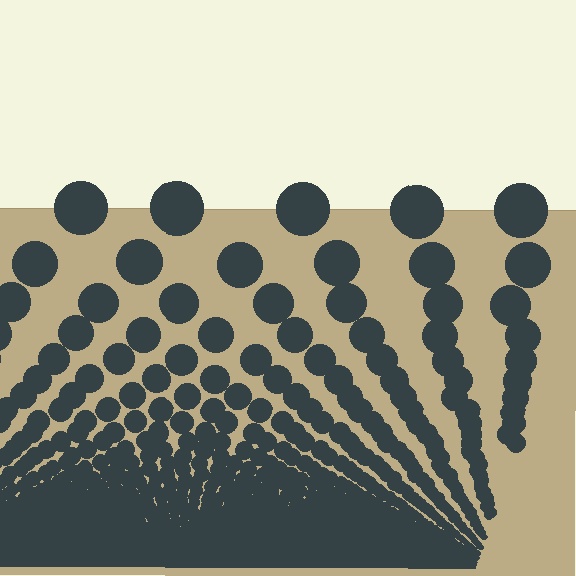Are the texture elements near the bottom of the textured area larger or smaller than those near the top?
Smaller. The gradient is inverted — elements near the bottom are smaller and denser.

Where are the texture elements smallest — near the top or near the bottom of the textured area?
Near the bottom.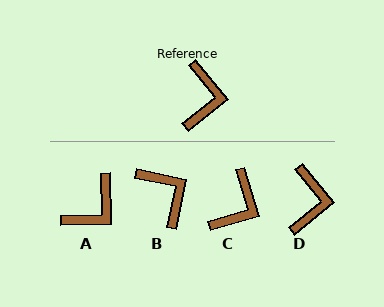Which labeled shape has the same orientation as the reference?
D.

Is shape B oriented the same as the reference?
No, it is off by about 39 degrees.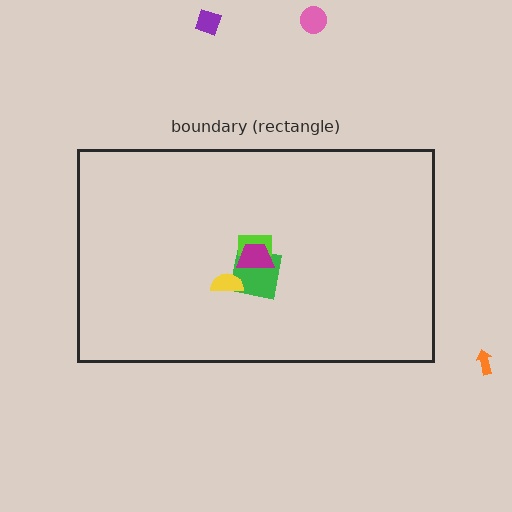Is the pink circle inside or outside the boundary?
Outside.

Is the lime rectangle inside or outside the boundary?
Inside.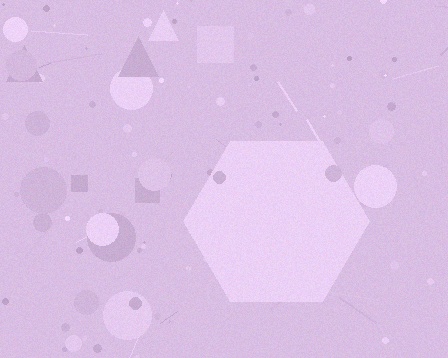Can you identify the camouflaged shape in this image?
The camouflaged shape is a hexagon.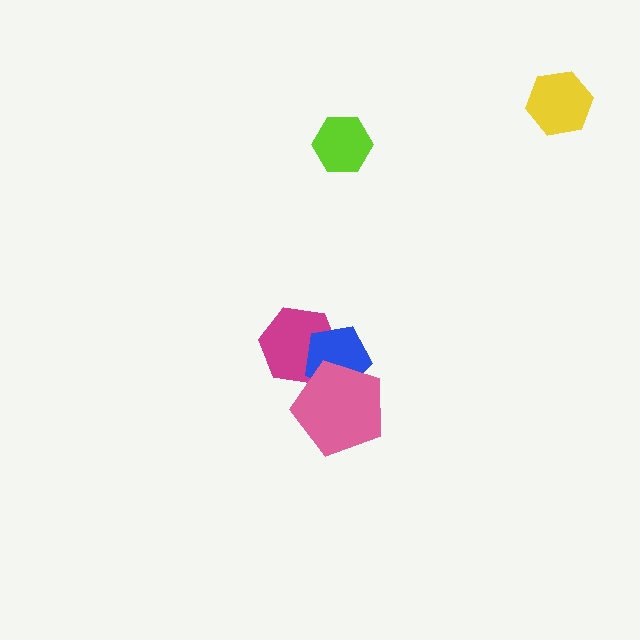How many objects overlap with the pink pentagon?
2 objects overlap with the pink pentagon.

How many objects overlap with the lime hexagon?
0 objects overlap with the lime hexagon.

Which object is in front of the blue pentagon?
The pink pentagon is in front of the blue pentagon.